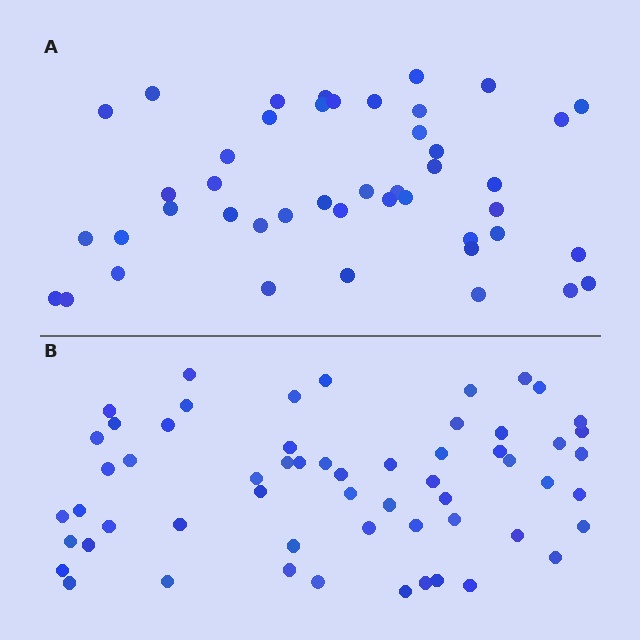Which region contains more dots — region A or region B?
Region B (the bottom region) has more dots.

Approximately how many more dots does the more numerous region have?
Region B has approximately 15 more dots than region A.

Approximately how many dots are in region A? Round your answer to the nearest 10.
About 40 dots. (The exact count is 45, which rounds to 40.)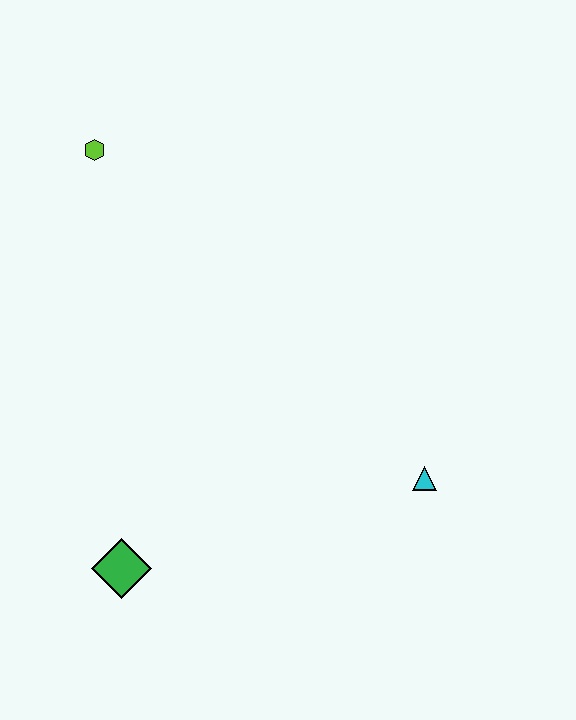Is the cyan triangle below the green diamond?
No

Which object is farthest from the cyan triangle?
The lime hexagon is farthest from the cyan triangle.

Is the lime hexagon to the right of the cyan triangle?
No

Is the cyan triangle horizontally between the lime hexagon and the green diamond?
No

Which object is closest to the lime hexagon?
The green diamond is closest to the lime hexagon.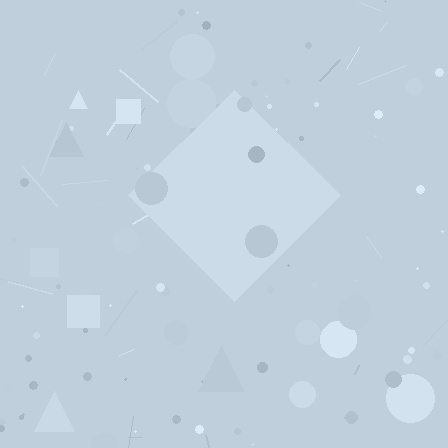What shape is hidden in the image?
A diamond is hidden in the image.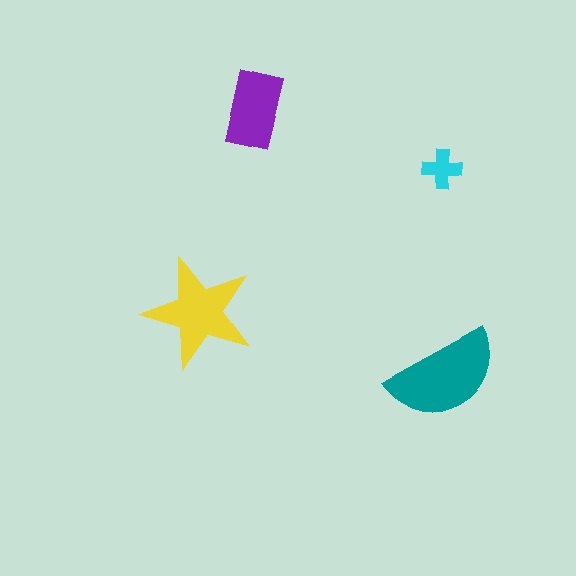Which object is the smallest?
The cyan cross.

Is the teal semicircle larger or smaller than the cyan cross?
Larger.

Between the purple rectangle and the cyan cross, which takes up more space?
The purple rectangle.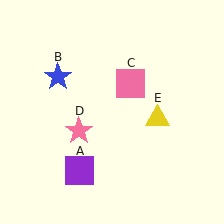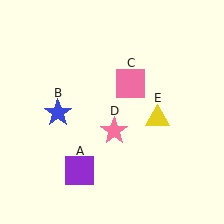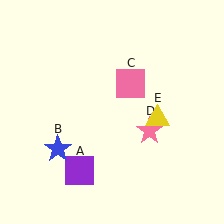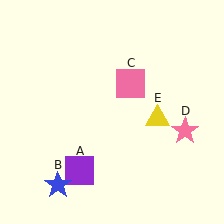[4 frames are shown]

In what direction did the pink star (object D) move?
The pink star (object D) moved right.